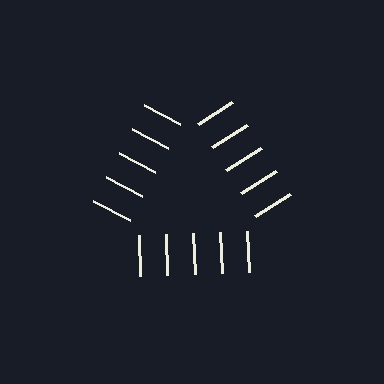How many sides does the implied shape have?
3 sides — the line-ends trace a triangle.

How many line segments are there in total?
15 — 5 along each of the 3 edges.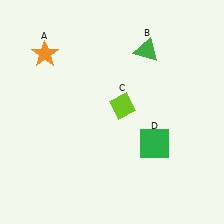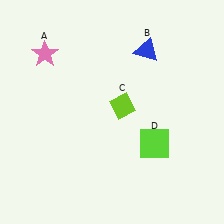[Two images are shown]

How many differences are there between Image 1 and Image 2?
There are 3 differences between the two images.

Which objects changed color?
A changed from orange to pink. B changed from green to blue. D changed from green to lime.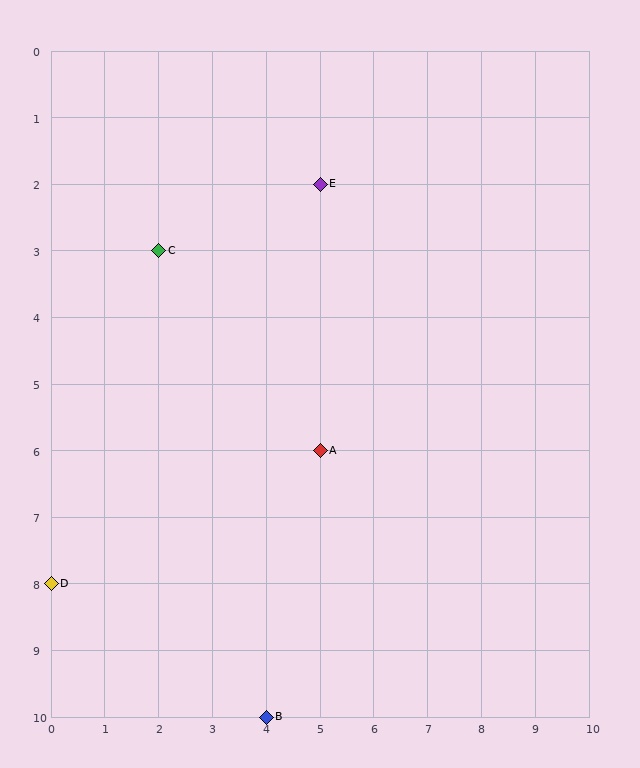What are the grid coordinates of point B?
Point B is at grid coordinates (4, 10).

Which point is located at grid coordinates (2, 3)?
Point C is at (2, 3).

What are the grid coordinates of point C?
Point C is at grid coordinates (2, 3).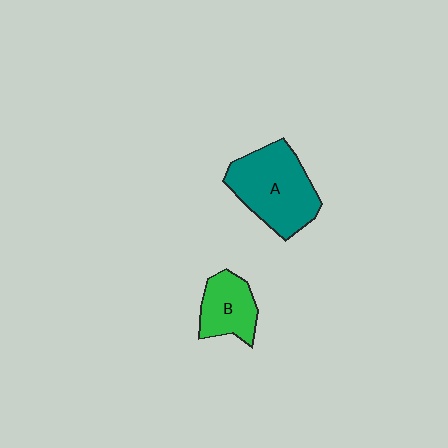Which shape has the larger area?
Shape A (teal).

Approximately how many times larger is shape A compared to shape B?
Approximately 1.8 times.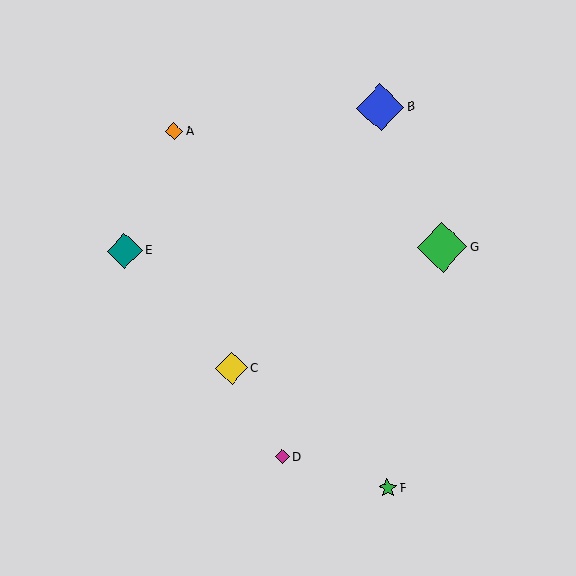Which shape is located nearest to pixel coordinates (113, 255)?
The teal diamond (labeled E) at (124, 251) is nearest to that location.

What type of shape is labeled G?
Shape G is a green diamond.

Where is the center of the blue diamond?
The center of the blue diamond is at (380, 107).